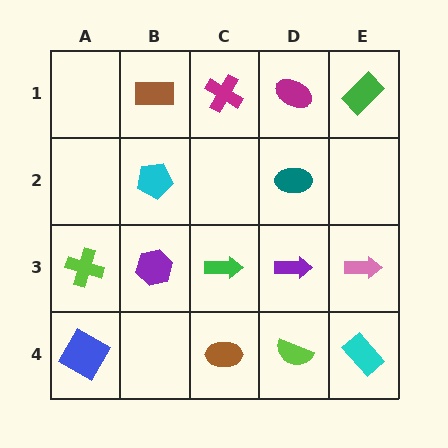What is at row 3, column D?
A purple arrow.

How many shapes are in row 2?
2 shapes.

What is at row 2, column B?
A cyan pentagon.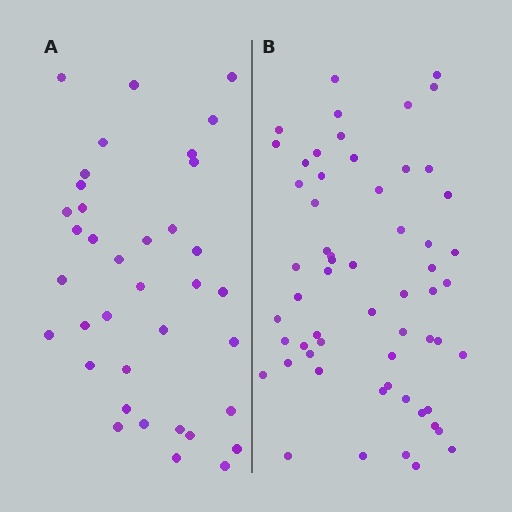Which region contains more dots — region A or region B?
Region B (the right region) has more dots.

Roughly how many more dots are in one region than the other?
Region B has approximately 20 more dots than region A.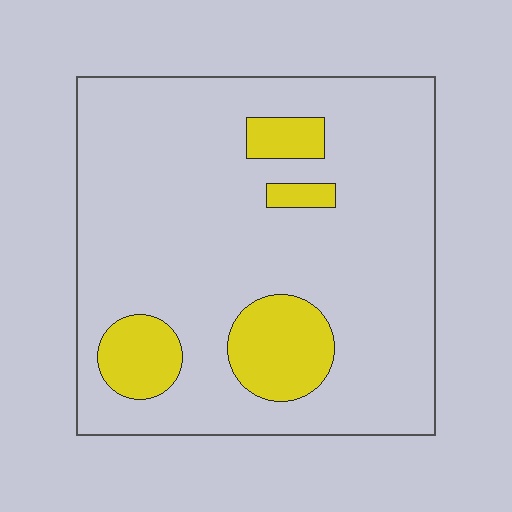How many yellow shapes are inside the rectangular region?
4.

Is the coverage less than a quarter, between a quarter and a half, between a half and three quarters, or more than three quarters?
Less than a quarter.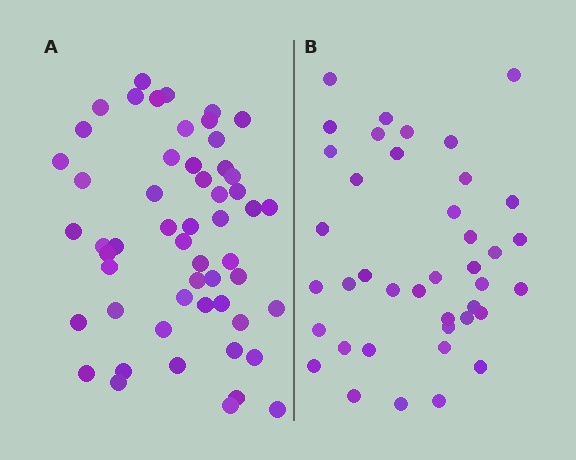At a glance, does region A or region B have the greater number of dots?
Region A (the left region) has more dots.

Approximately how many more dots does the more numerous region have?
Region A has approximately 15 more dots than region B.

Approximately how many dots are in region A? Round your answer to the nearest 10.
About 50 dots. (The exact count is 54, which rounds to 50.)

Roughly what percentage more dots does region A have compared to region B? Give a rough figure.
About 35% more.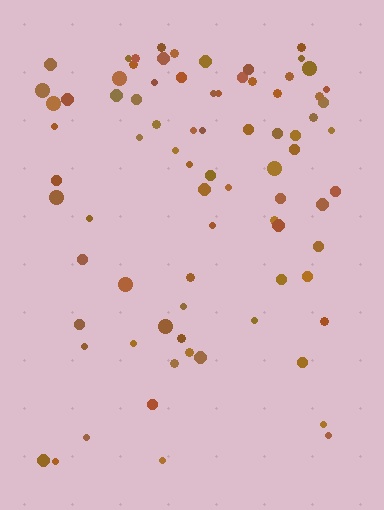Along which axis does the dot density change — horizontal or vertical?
Vertical.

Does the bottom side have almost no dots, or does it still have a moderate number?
Still a moderate number, just noticeably fewer than the top.